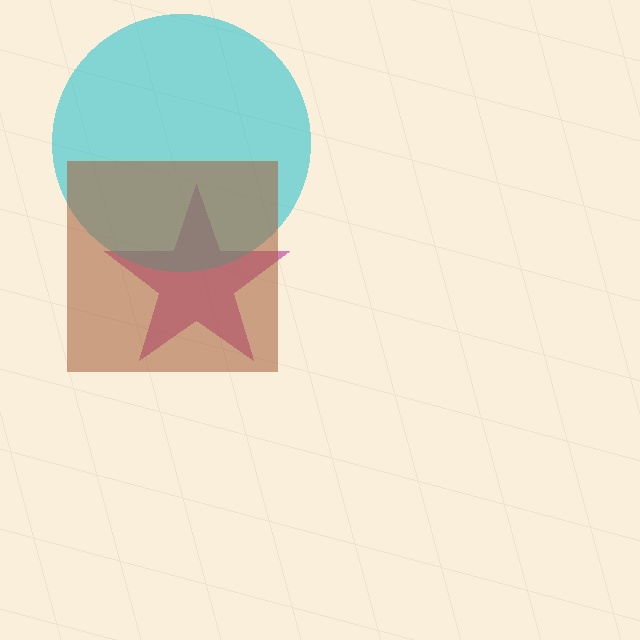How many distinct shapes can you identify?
There are 3 distinct shapes: a magenta star, a cyan circle, a brown square.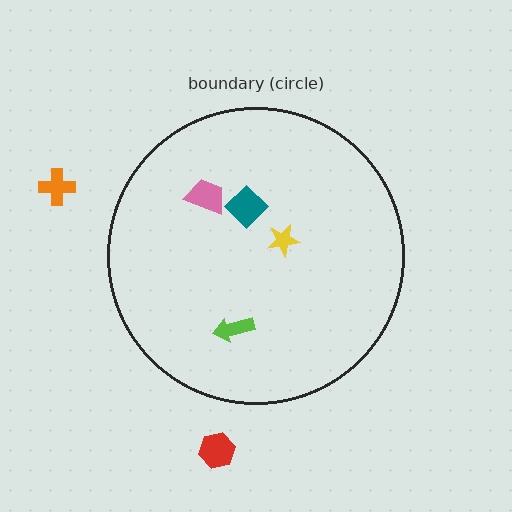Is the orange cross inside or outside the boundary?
Outside.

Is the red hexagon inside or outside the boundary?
Outside.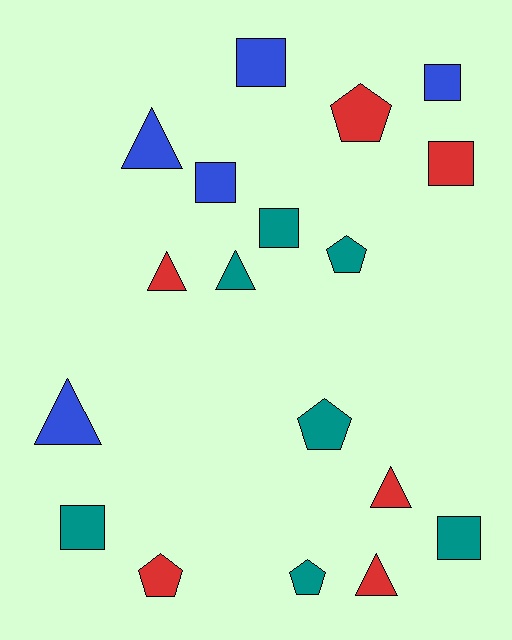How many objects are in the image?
There are 18 objects.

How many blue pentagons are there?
There are no blue pentagons.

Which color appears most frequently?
Teal, with 7 objects.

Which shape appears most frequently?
Square, with 7 objects.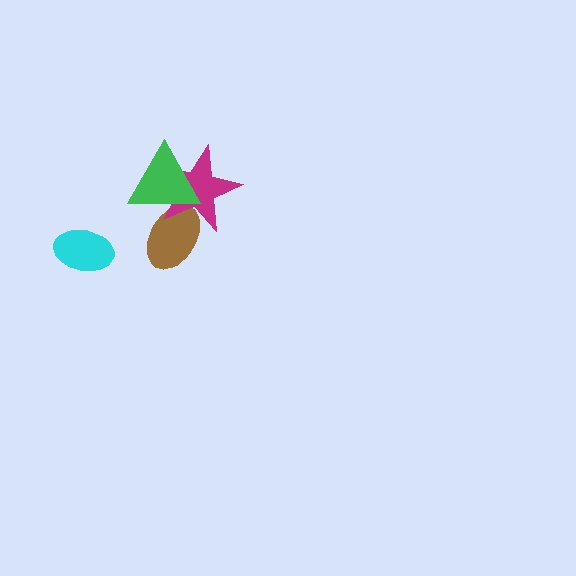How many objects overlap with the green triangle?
2 objects overlap with the green triangle.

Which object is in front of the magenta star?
The green triangle is in front of the magenta star.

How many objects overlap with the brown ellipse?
2 objects overlap with the brown ellipse.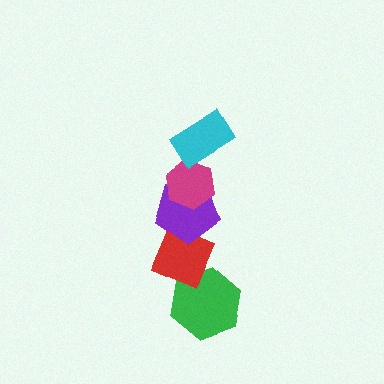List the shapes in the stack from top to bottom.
From top to bottom: the cyan rectangle, the magenta hexagon, the purple pentagon, the red diamond, the green hexagon.